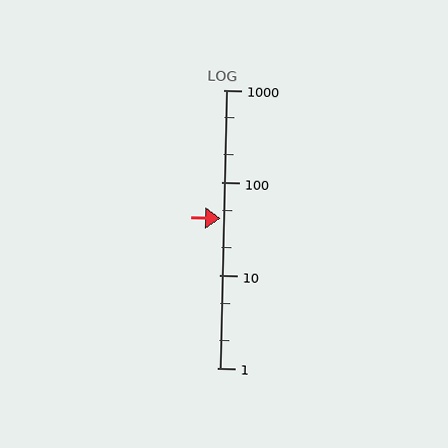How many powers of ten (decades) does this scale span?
The scale spans 3 decades, from 1 to 1000.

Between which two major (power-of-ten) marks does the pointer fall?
The pointer is between 10 and 100.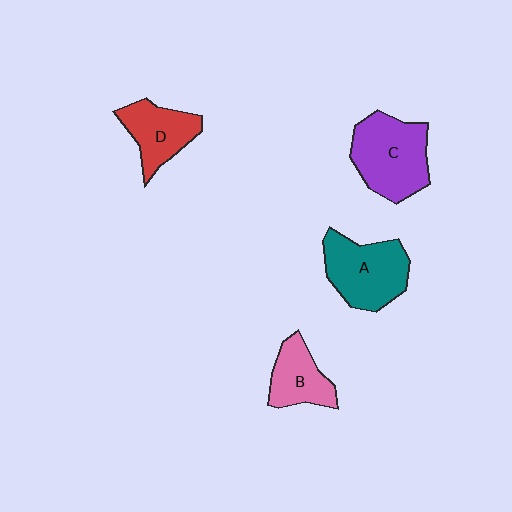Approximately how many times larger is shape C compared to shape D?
Approximately 1.5 times.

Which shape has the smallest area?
Shape B (pink).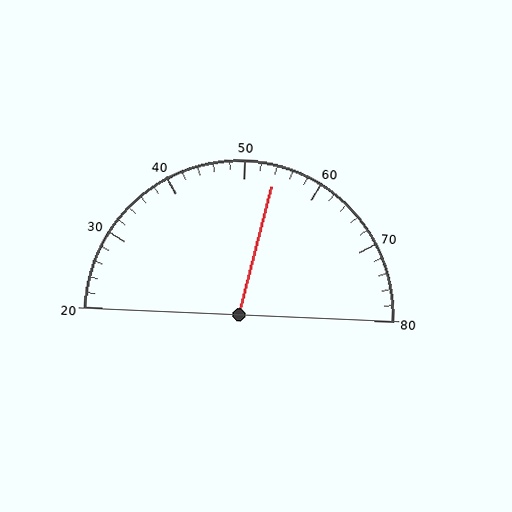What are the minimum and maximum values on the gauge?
The gauge ranges from 20 to 80.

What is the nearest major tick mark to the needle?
The nearest major tick mark is 50.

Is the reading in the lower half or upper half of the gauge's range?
The reading is in the upper half of the range (20 to 80).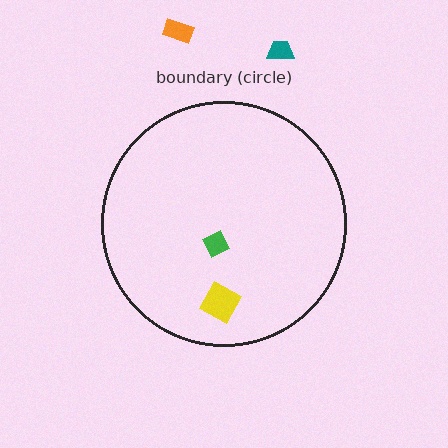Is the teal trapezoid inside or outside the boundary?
Outside.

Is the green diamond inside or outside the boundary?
Inside.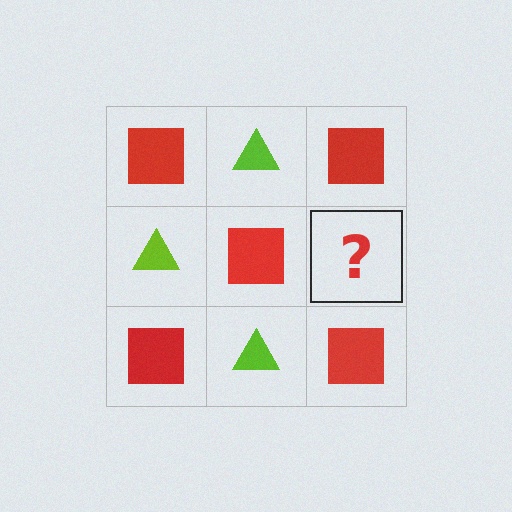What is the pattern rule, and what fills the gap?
The rule is that it alternates red square and lime triangle in a checkerboard pattern. The gap should be filled with a lime triangle.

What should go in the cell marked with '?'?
The missing cell should contain a lime triangle.